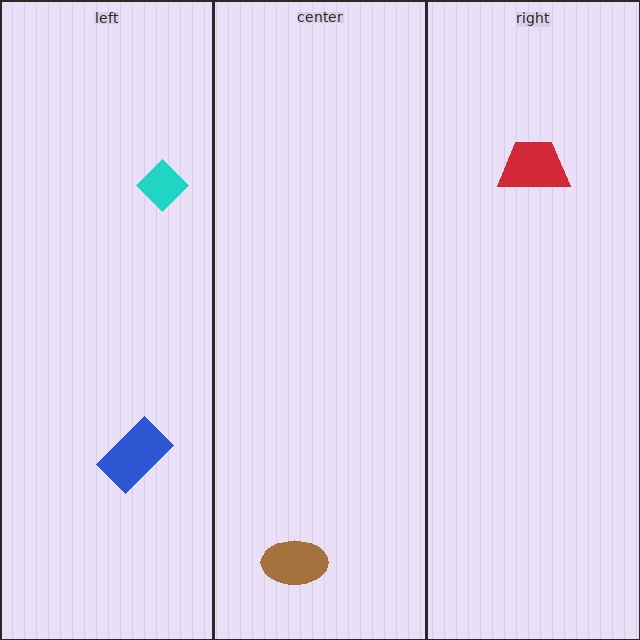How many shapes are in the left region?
2.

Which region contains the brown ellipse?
The center region.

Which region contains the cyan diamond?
The left region.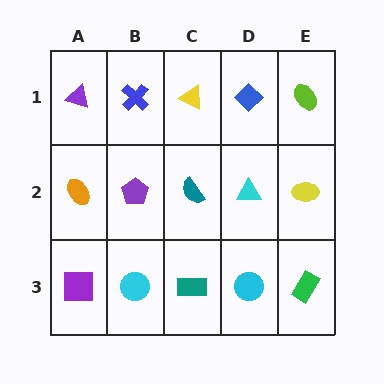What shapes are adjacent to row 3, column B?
A purple pentagon (row 2, column B), a purple square (row 3, column A), a teal rectangle (row 3, column C).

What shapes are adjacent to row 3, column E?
A yellow ellipse (row 2, column E), a cyan circle (row 3, column D).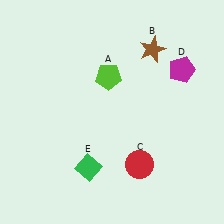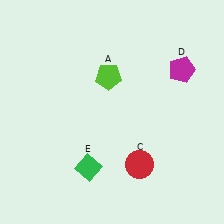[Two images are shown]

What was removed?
The brown star (B) was removed in Image 2.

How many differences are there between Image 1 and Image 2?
There is 1 difference between the two images.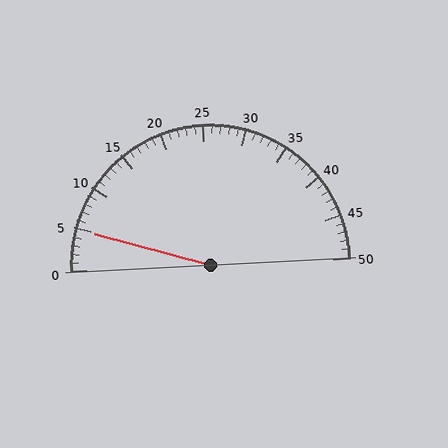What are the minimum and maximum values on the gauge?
The gauge ranges from 0 to 50.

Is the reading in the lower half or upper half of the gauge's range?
The reading is in the lower half of the range (0 to 50).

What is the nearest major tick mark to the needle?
The nearest major tick mark is 5.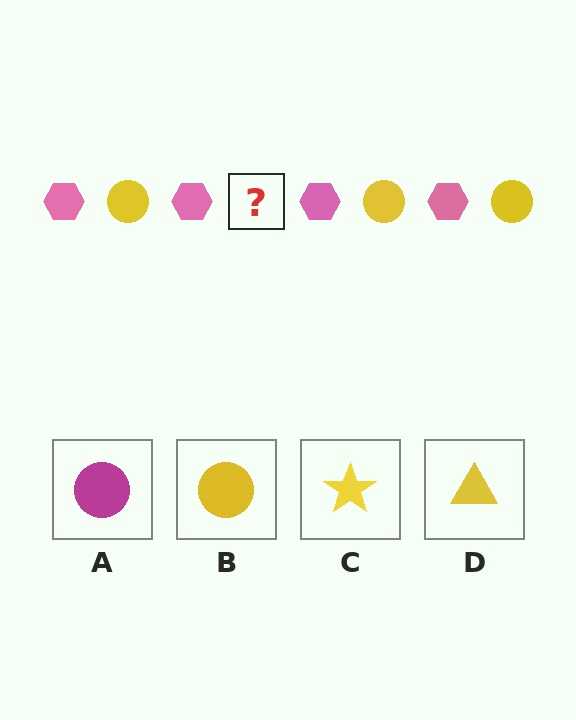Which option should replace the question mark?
Option B.